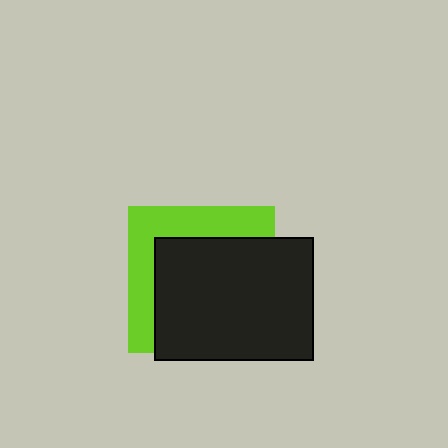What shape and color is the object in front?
The object in front is a black rectangle.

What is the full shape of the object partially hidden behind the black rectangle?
The partially hidden object is a lime square.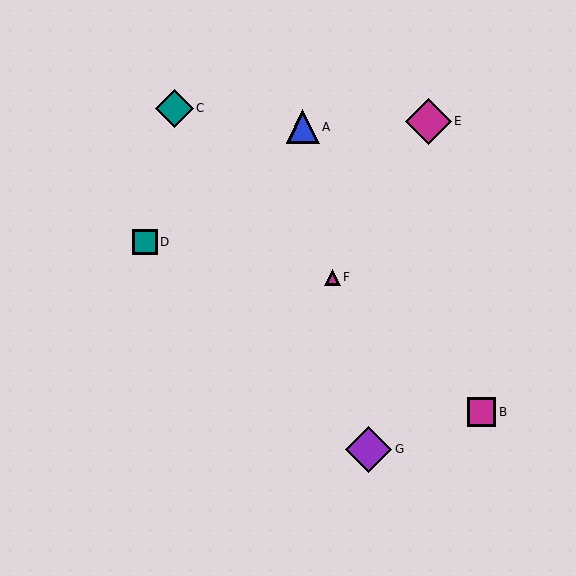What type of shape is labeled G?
Shape G is a purple diamond.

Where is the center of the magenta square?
The center of the magenta square is at (481, 412).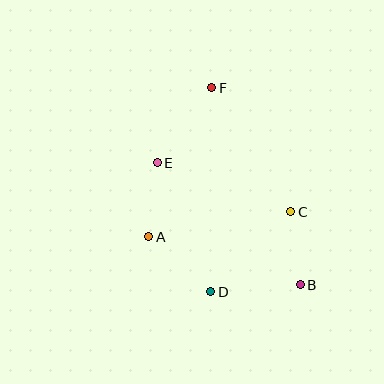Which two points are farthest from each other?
Points B and F are farthest from each other.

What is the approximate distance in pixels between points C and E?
The distance between C and E is approximately 142 pixels.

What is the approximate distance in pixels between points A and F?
The distance between A and F is approximately 161 pixels.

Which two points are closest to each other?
Points B and C are closest to each other.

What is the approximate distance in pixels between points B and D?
The distance between B and D is approximately 90 pixels.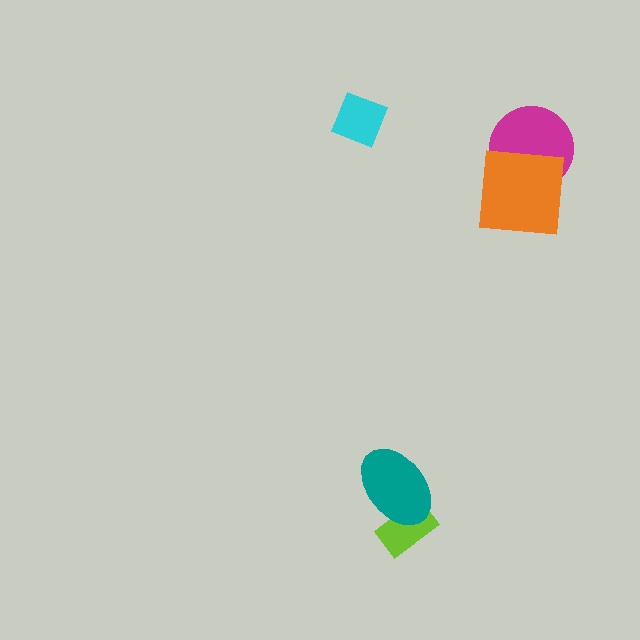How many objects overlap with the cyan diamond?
0 objects overlap with the cyan diamond.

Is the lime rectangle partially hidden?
Yes, it is partially covered by another shape.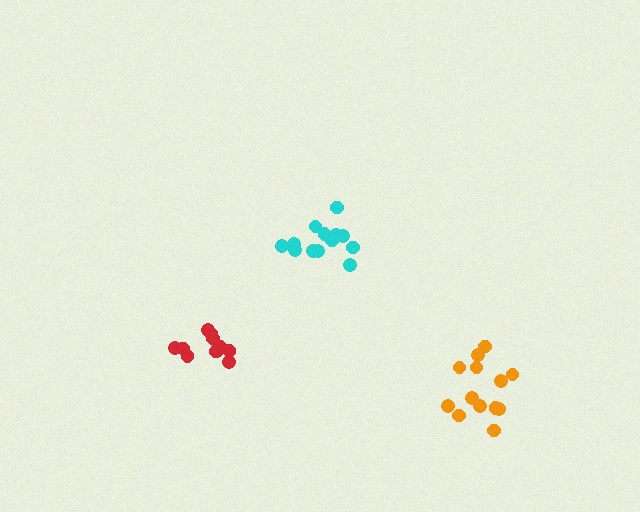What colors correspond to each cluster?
The clusters are colored: cyan, orange, red.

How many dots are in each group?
Group 1: 13 dots, Group 2: 13 dots, Group 3: 12 dots (38 total).